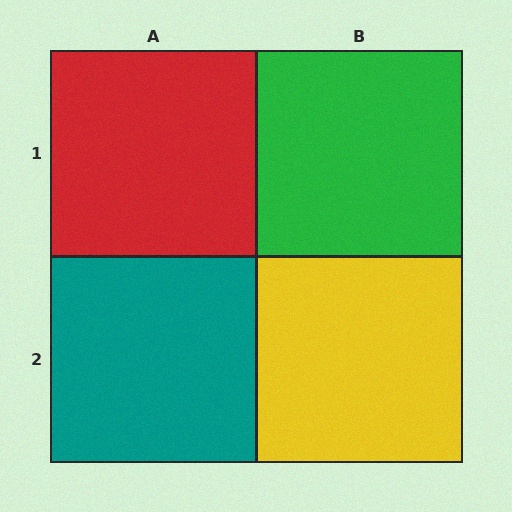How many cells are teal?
1 cell is teal.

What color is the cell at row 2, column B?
Yellow.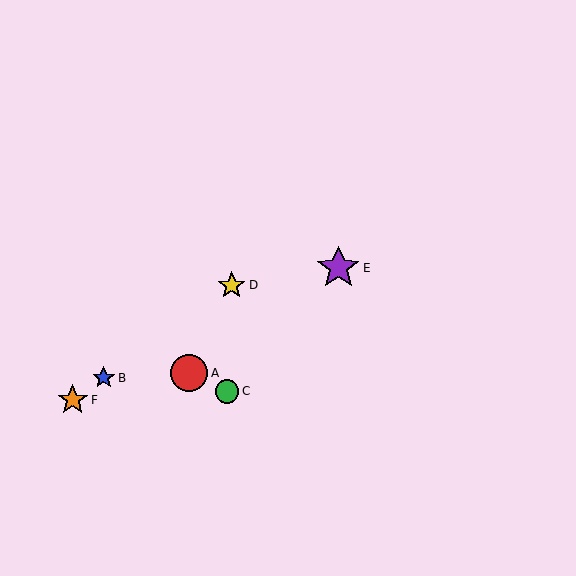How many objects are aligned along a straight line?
3 objects (B, D, F) are aligned along a straight line.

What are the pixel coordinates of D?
Object D is at (232, 285).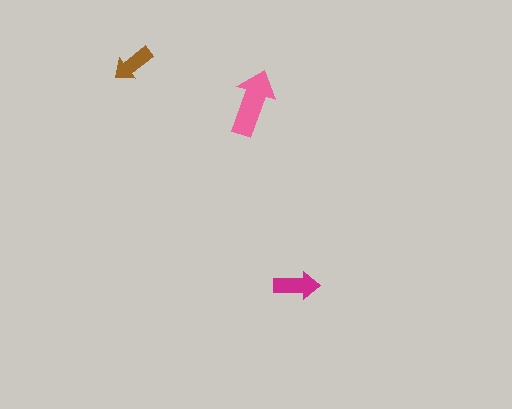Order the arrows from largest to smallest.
the pink one, the magenta one, the brown one.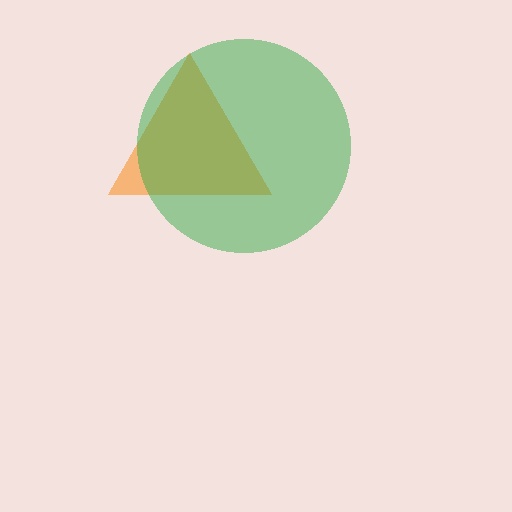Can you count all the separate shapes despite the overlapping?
Yes, there are 2 separate shapes.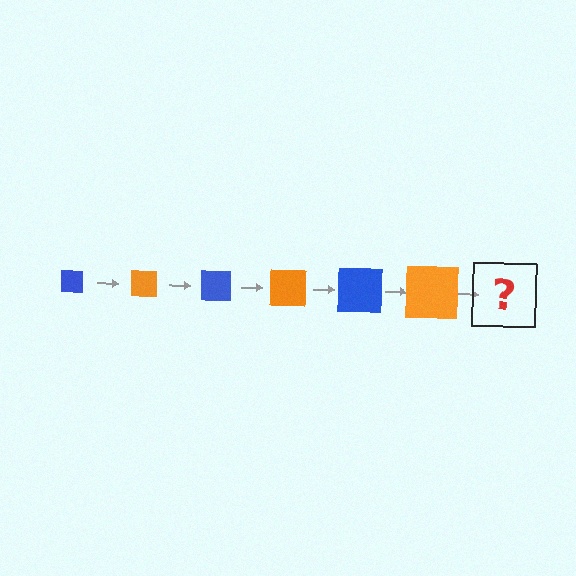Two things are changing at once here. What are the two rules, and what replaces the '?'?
The two rules are that the square grows larger each step and the color cycles through blue and orange. The '?' should be a blue square, larger than the previous one.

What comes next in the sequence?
The next element should be a blue square, larger than the previous one.